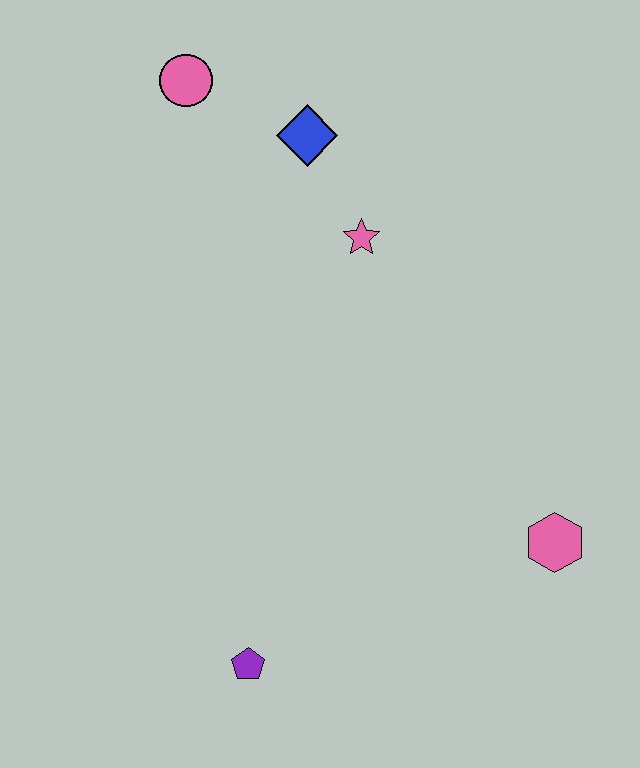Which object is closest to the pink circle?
The blue diamond is closest to the pink circle.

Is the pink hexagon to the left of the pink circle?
No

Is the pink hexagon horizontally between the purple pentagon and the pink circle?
No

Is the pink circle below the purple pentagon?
No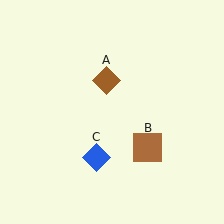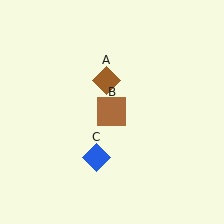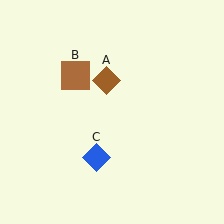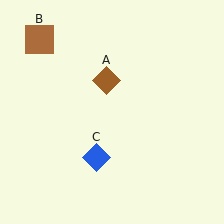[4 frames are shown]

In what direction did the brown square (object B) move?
The brown square (object B) moved up and to the left.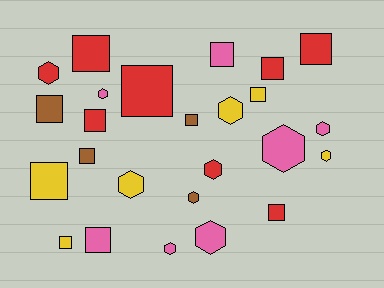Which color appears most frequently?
Red, with 8 objects.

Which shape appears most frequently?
Square, with 14 objects.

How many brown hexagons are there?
There is 1 brown hexagon.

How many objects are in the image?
There are 25 objects.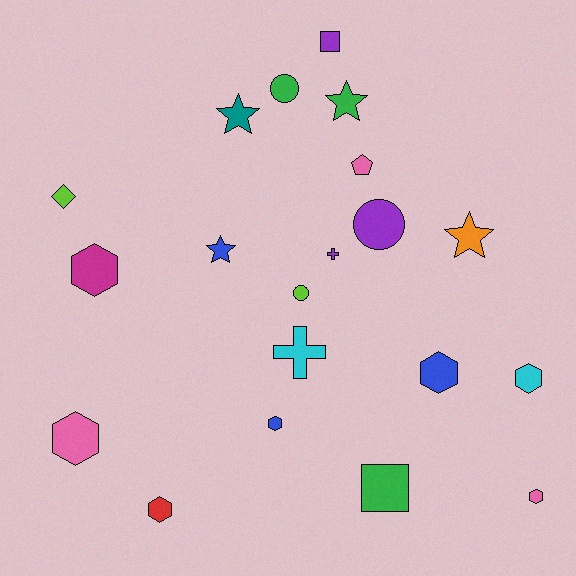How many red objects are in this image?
There is 1 red object.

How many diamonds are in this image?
There is 1 diamond.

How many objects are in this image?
There are 20 objects.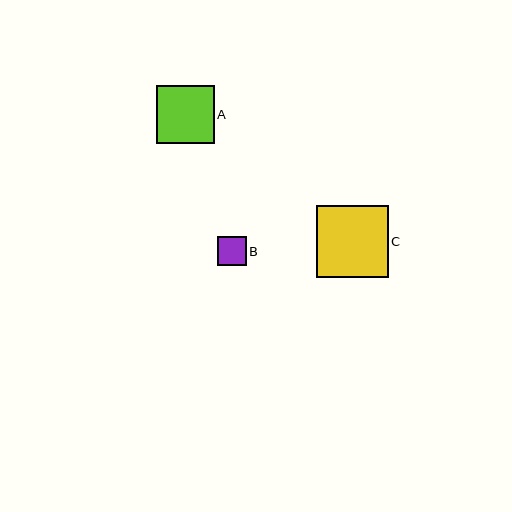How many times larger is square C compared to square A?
Square C is approximately 1.2 times the size of square A.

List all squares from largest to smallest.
From largest to smallest: C, A, B.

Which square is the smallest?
Square B is the smallest with a size of approximately 29 pixels.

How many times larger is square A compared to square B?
Square A is approximately 2.0 times the size of square B.